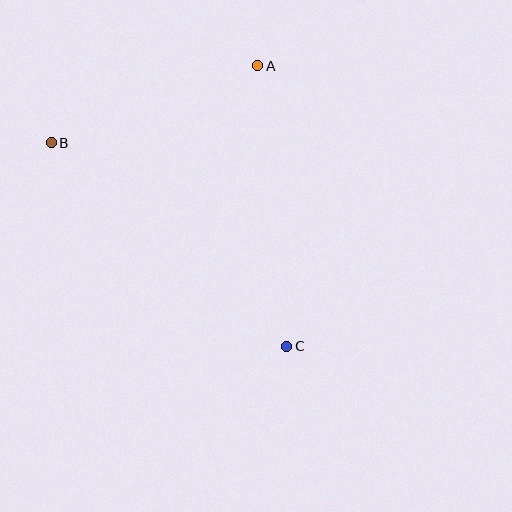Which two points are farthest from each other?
Points B and C are farthest from each other.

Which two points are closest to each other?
Points A and B are closest to each other.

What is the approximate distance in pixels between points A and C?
The distance between A and C is approximately 281 pixels.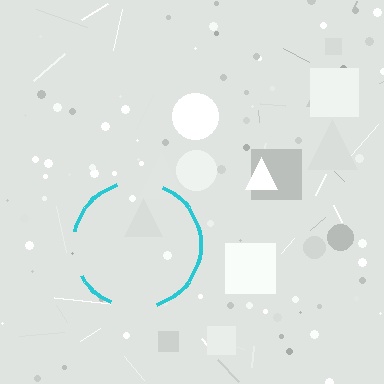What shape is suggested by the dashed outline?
The dashed outline suggests a circle.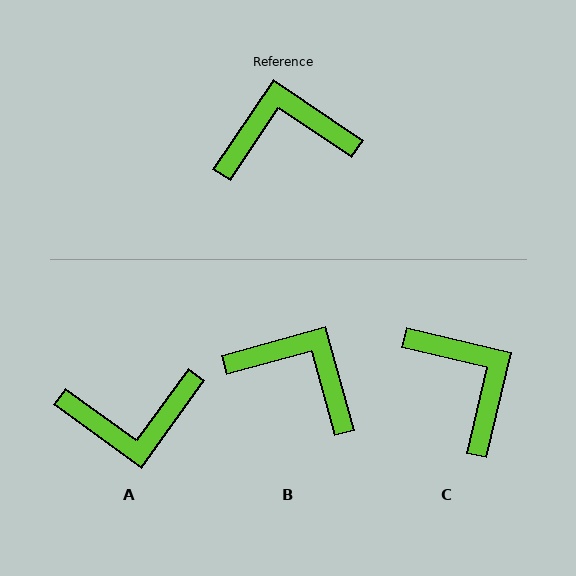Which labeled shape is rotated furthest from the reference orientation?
A, about 178 degrees away.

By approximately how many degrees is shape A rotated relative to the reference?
Approximately 178 degrees counter-clockwise.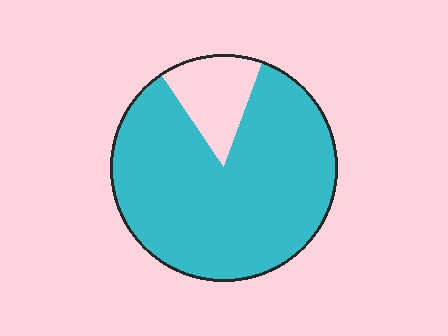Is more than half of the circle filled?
Yes.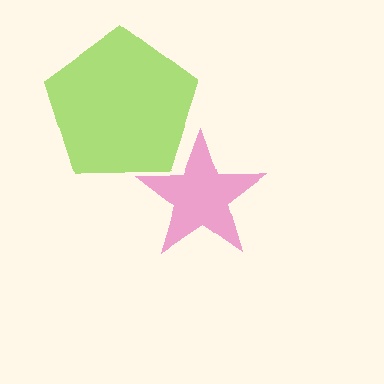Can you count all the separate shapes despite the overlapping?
Yes, there are 2 separate shapes.